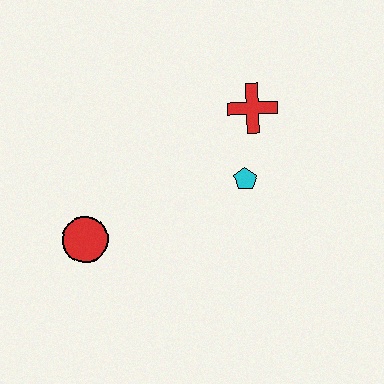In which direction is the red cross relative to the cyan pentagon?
The red cross is above the cyan pentagon.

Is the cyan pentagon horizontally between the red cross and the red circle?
Yes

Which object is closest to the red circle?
The cyan pentagon is closest to the red circle.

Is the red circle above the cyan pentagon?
No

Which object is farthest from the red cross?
The red circle is farthest from the red cross.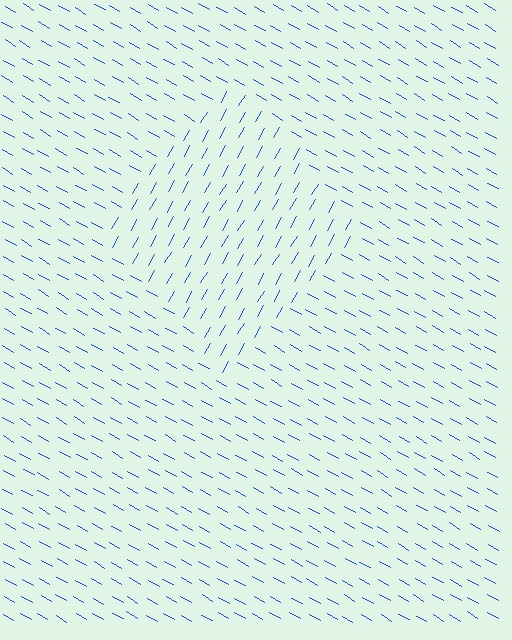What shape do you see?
I see a diamond.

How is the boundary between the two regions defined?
The boundary is defined purely by a change in line orientation (approximately 90 degrees difference). All lines are the same color and thickness.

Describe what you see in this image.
The image is filled with small blue line segments. A diamond region in the image has lines oriented differently from the surrounding lines, creating a visible texture boundary.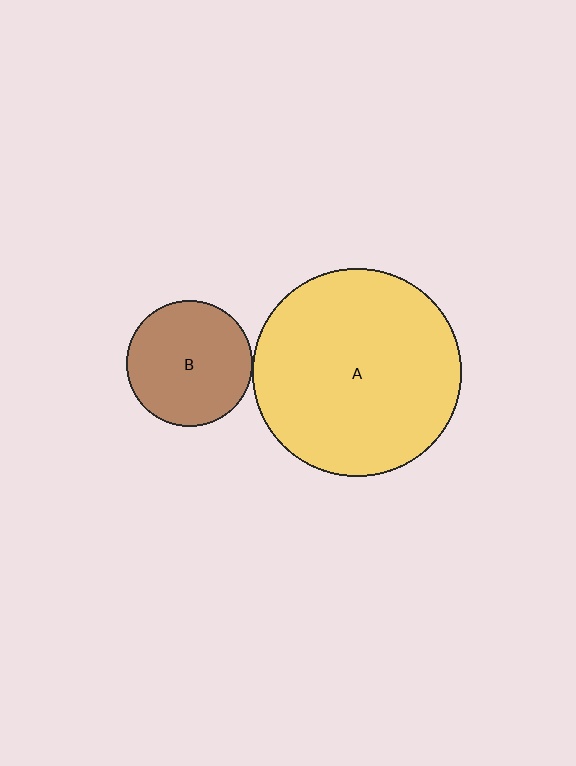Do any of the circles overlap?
No, none of the circles overlap.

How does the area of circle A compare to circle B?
Approximately 2.7 times.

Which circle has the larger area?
Circle A (yellow).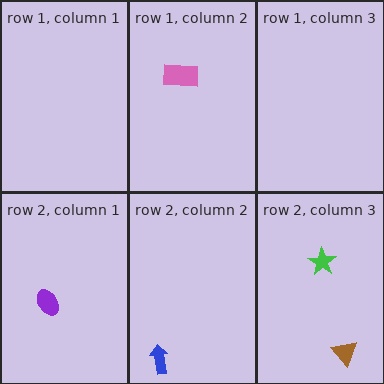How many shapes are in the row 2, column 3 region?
2.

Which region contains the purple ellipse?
The row 2, column 1 region.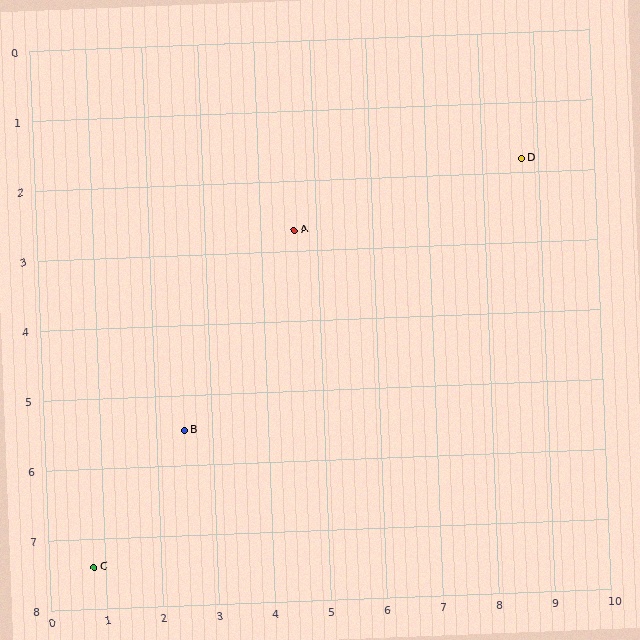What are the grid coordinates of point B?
Point B is at approximately (2.5, 5.5).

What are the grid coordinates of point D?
Point D is at approximately (8.7, 1.8).